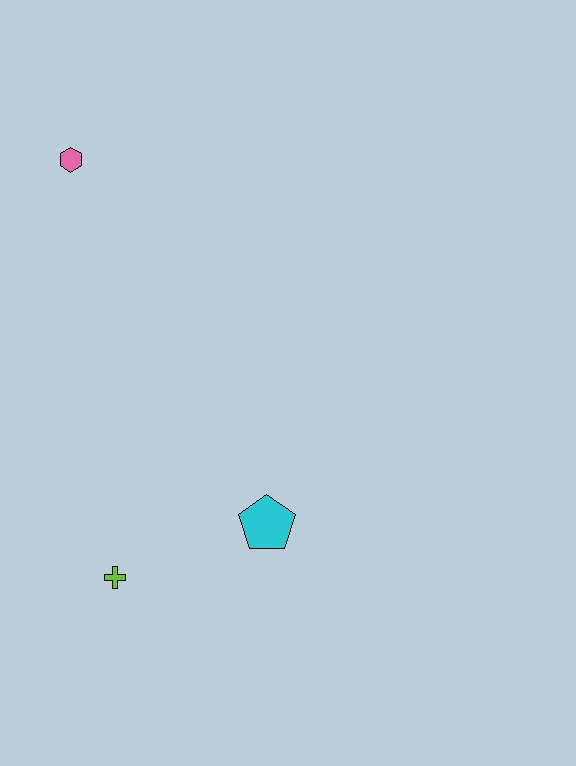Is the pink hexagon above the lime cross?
Yes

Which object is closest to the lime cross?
The cyan pentagon is closest to the lime cross.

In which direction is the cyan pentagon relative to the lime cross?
The cyan pentagon is to the right of the lime cross.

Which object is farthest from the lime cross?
The pink hexagon is farthest from the lime cross.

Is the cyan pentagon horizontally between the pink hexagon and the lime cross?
No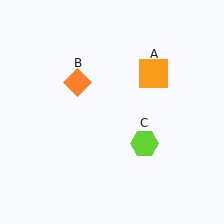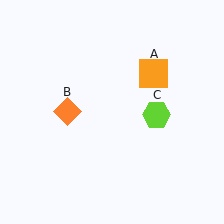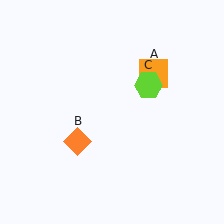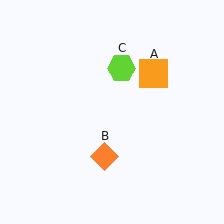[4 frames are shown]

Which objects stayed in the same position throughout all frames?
Orange square (object A) remained stationary.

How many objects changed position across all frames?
2 objects changed position: orange diamond (object B), lime hexagon (object C).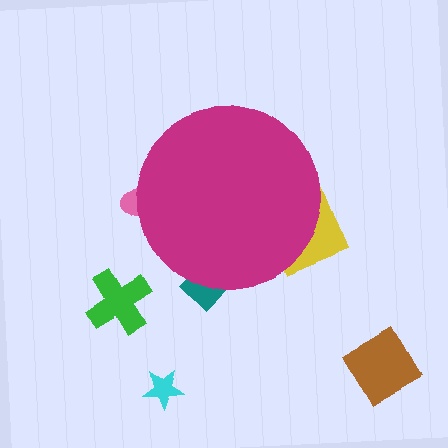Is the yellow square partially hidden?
Yes, the yellow square is partially hidden behind the magenta circle.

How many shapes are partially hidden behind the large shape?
3 shapes are partially hidden.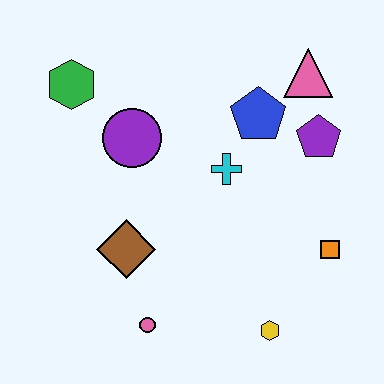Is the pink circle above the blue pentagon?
No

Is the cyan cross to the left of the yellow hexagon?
Yes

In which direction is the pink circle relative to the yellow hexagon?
The pink circle is to the left of the yellow hexagon.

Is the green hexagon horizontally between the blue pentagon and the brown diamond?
No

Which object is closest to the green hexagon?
The purple circle is closest to the green hexagon.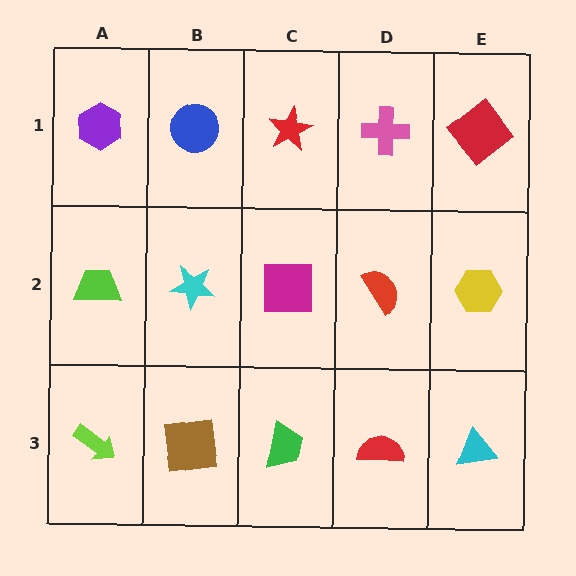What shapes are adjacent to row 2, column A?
A purple hexagon (row 1, column A), a lime arrow (row 3, column A), a cyan star (row 2, column B).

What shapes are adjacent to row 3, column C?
A magenta square (row 2, column C), a brown square (row 3, column B), a red semicircle (row 3, column D).